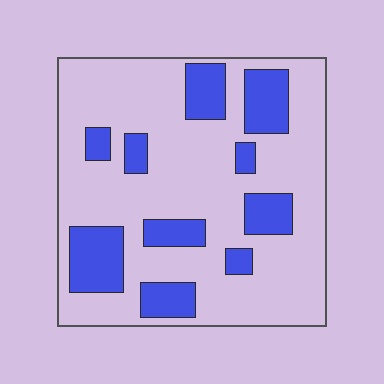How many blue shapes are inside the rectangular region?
10.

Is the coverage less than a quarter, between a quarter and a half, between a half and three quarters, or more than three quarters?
Less than a quarter.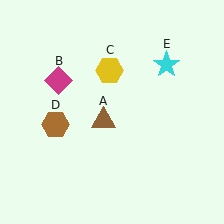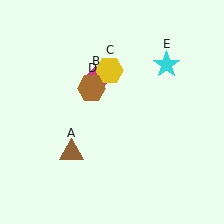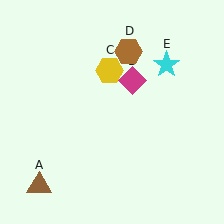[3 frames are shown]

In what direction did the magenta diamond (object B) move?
The magenta diamond (object B) moved right.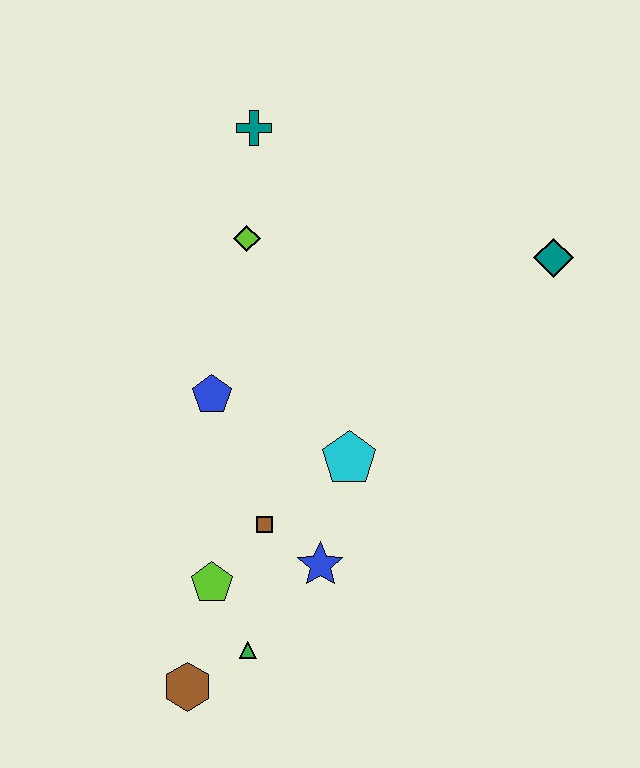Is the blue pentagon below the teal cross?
Yes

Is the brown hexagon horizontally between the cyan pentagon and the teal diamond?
No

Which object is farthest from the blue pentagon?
The teal diamond is farthest from the blue pentagon.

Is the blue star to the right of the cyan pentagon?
No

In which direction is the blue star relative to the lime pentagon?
The blue star is to the right of the lime pentagon.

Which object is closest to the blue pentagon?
The brown square is closest to the blue pentagon.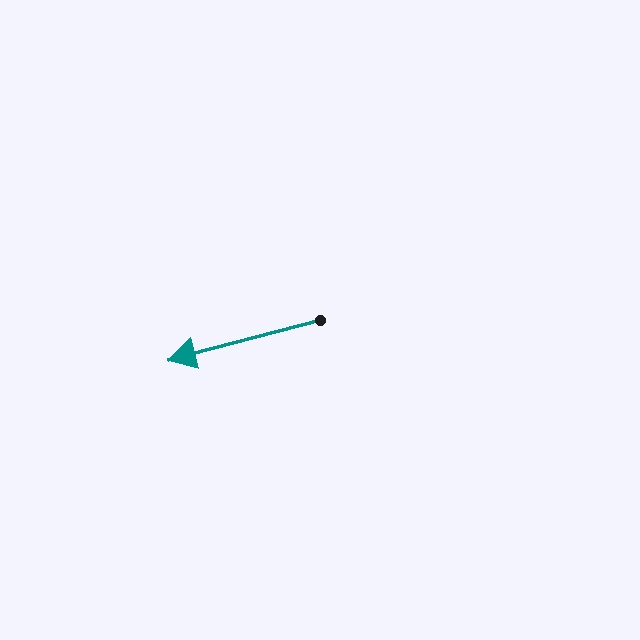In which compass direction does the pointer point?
West.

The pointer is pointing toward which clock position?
Roughly 9 o'clock.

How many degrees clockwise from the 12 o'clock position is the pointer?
Approximately 255 degrees.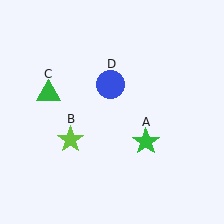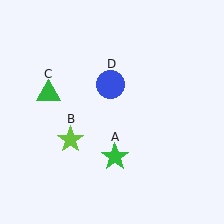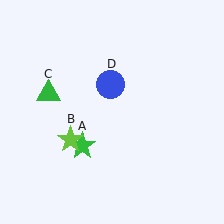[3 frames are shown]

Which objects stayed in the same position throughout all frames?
Lime star (object B) and green triangle (object C) and blue circle (object D) remained stationary.